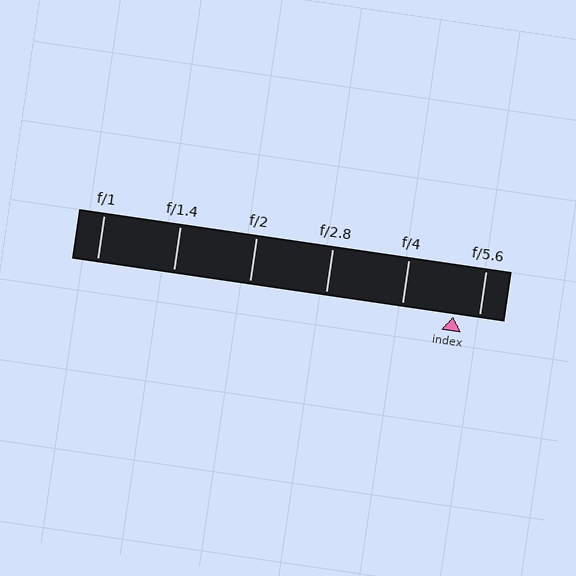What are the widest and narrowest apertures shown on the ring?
The widest aperture shown is f/1 and the narrowest is f/5.6.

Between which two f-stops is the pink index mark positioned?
The index mark is between f/4 and f/5.6.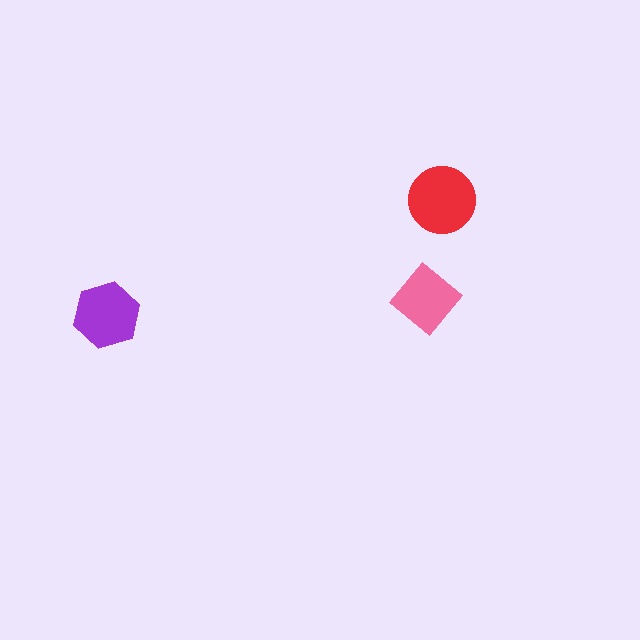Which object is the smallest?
The pink diamond.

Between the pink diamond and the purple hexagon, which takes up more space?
The purple hexagon.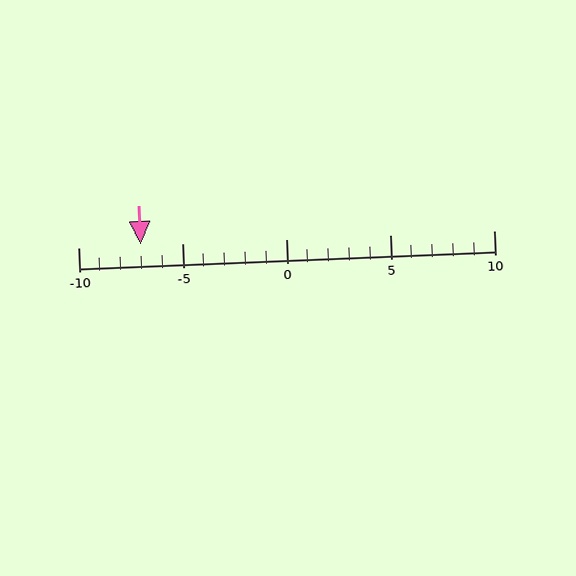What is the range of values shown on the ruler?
The ruler shows values from -10 to 10.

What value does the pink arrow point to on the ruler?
The pink arrow points to approximately -7.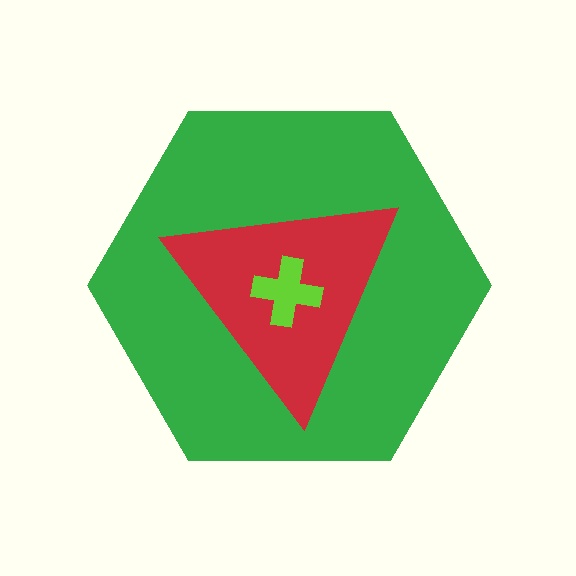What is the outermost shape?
The green hexagon.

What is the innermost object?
The lime cross.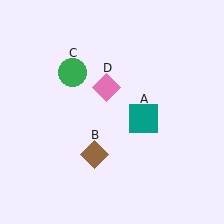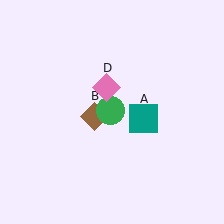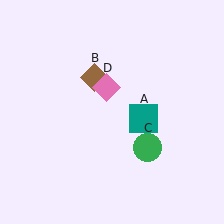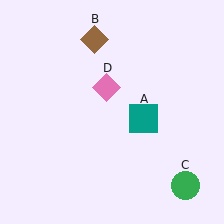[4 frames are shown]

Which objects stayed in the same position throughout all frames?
Teal square (object A) and pink diamond (object D) remained stationary.